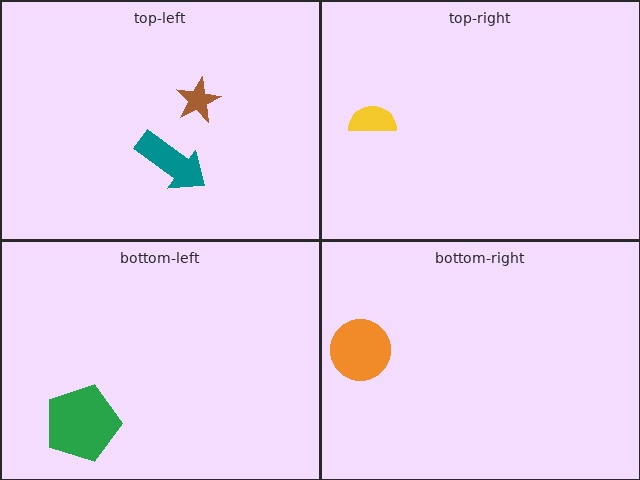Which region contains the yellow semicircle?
The top-right region.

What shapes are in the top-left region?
The teal arrow, the brown star.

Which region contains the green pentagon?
The bottom-left region.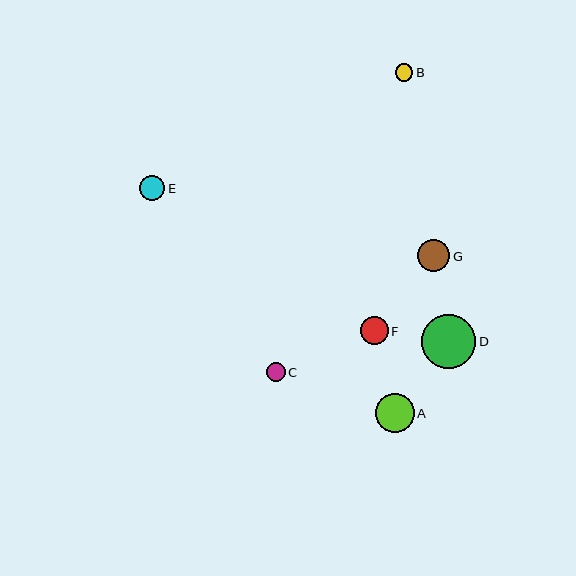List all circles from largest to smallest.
From largest to smallest: D, A, G, F, E, C, B.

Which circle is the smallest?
Circle B is the smallest with a size of approximately 18 pixels.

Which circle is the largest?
Circle D is the largest with a size of approximately 54 pixels.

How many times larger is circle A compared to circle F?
Circle A is approximately 1.4 times the size of circle F.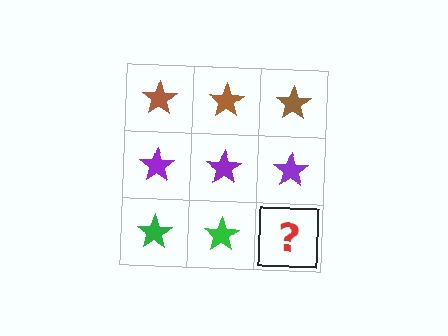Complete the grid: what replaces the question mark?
The question mark should be replaced with a green star.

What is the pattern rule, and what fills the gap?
The rule is that each row has a consistent color. The gap should be filled with a green star.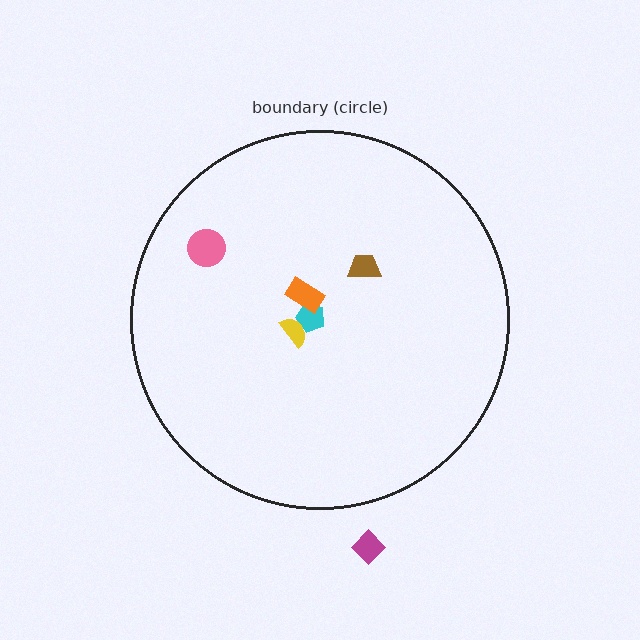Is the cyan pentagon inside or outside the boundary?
Inside.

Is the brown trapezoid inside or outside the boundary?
Inside.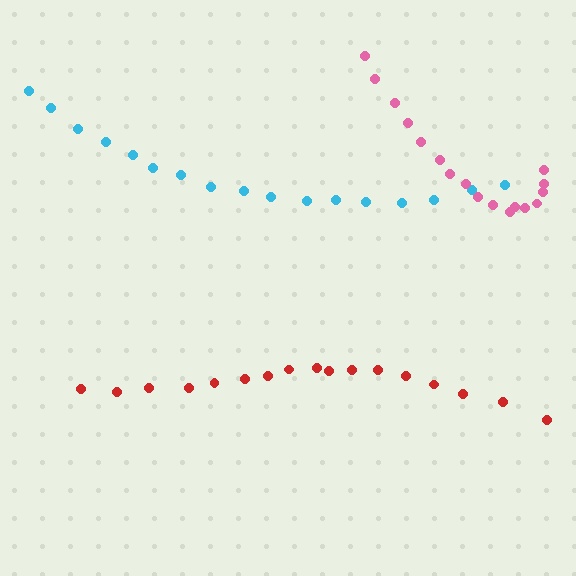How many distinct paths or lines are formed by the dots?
There are 3 distinct paths.